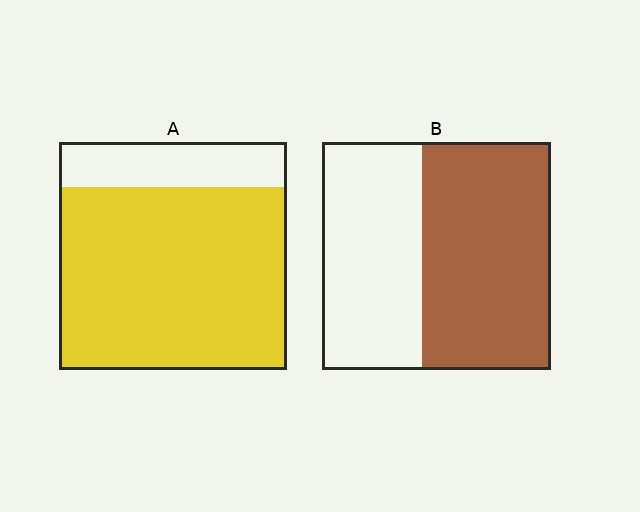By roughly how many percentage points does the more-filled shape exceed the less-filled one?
By roughly 25 percentage points (A over B).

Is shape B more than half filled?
Yes.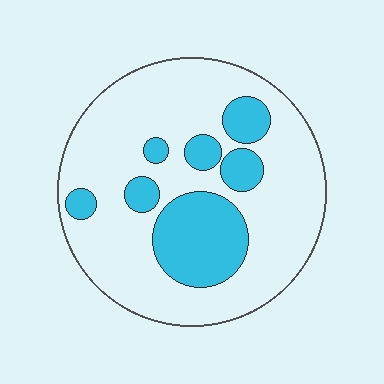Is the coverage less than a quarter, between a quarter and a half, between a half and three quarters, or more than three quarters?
Less than a quarter.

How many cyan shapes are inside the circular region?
7.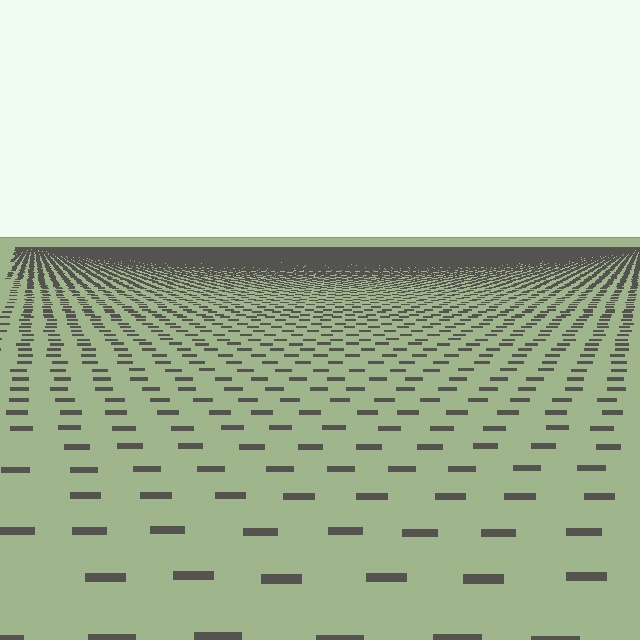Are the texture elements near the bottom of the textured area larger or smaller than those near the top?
Larger. Near the bottom, elements are closer to the viewer and appear at a bigger on-screen size.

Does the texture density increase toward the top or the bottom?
Density increases toward the top.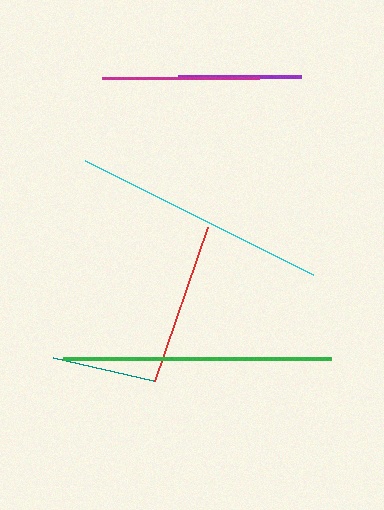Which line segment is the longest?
The green line is the longest at approximately 268 pixels.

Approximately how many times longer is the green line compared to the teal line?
The green line is approximately 2.6 times the length of the teal line.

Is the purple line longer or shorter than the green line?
The green line is longer than the purple line.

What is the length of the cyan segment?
The cyan segment is approximately 255 pixels long.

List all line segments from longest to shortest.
From longest to shortest: green, cyan, red, magenta, purple, teal.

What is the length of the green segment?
The green segment is approximately 268 pixels long.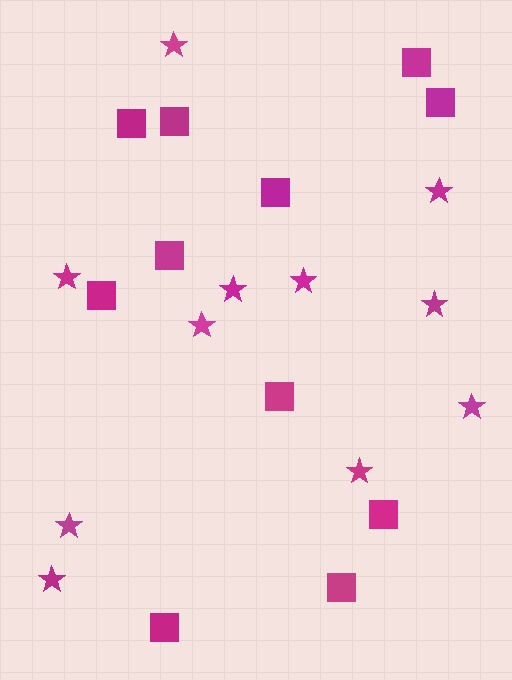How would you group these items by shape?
There are 2 groups: one group of stars (11) and one group of squares (11).